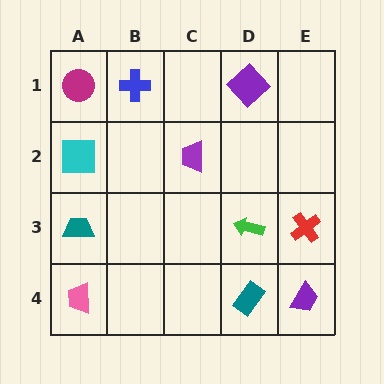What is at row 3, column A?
A teal trapezoid.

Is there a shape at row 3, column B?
No, that cell is empty.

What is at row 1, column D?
A purple diamond.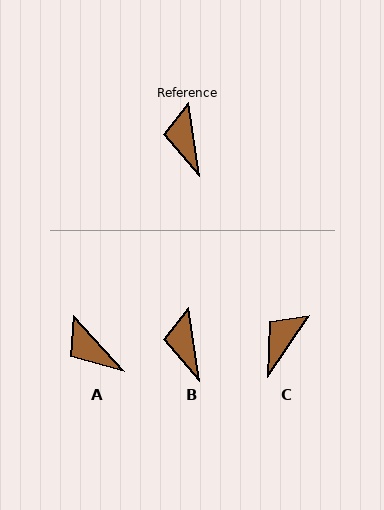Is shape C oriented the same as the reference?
No, it is off by about 43 degrees.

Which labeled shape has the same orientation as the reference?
B.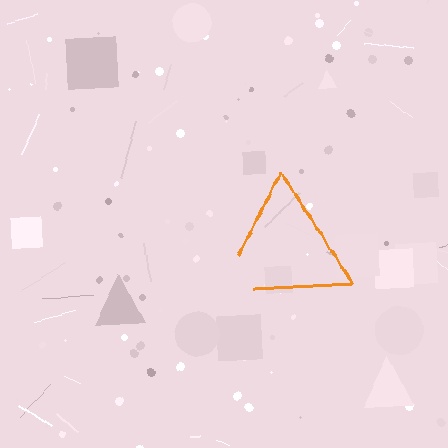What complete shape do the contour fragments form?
The contour fragments form a triangle.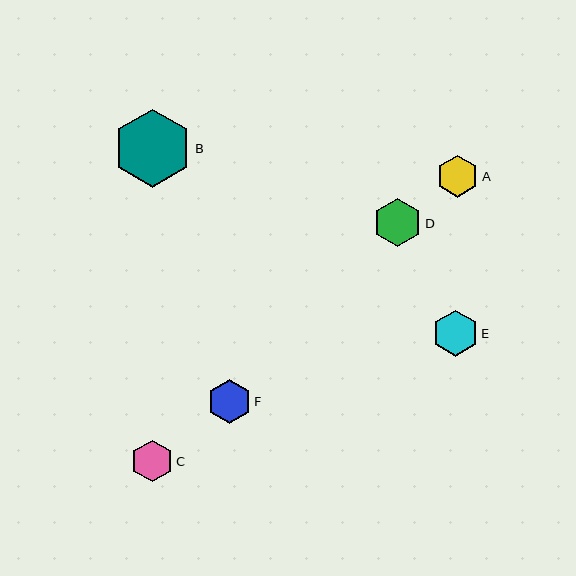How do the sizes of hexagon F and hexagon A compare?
Hexagon F and hexagon A are approximately the same size.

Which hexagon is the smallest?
Hexagon C is the smallest with a size of approximately 42 pixels.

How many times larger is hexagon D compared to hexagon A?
Hexagon D is approximately 1.2 times the size of hexagon A.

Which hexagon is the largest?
Hexagon B is the largest with a size of approximately 79 pixels.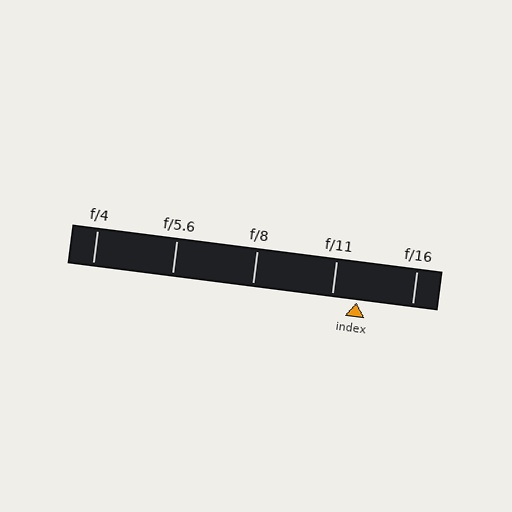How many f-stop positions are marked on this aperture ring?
There are 5 f-stop positions marked.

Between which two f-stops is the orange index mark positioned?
The index mark is between f/11 and f/16.